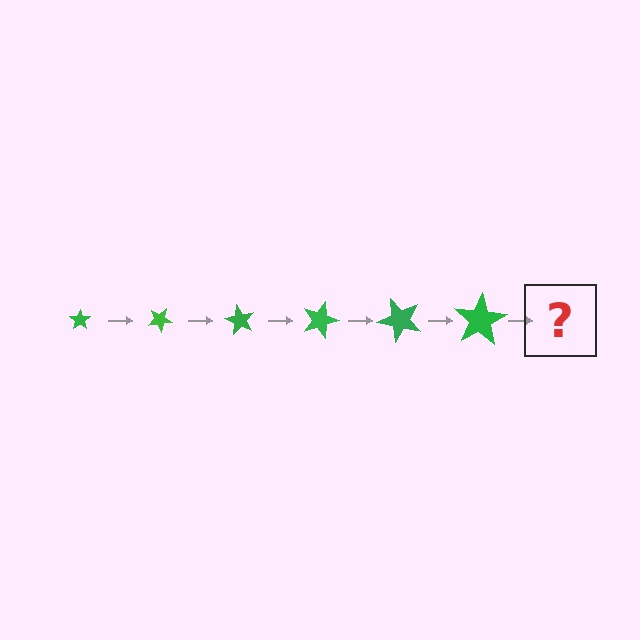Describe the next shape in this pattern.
It should be a star, larger than the previous one and rotated 180 degrees from the start.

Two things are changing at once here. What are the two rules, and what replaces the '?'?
The two rules are that the star grows larger each step and it rotates 30 degrees each step. The '?' should be a star, larger than the previous one and rotated 180 degrees from the start.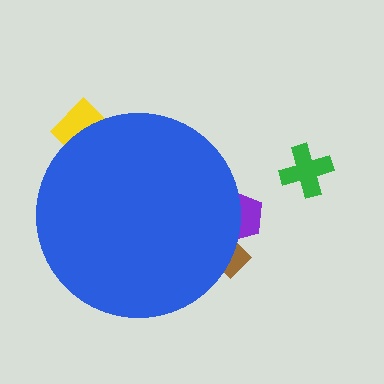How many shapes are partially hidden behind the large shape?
3 shapes are partially hidden.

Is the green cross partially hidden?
No, the green cross is fully visible.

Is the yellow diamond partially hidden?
Yes, the yellow diamond is partially hidden behind the blue circle.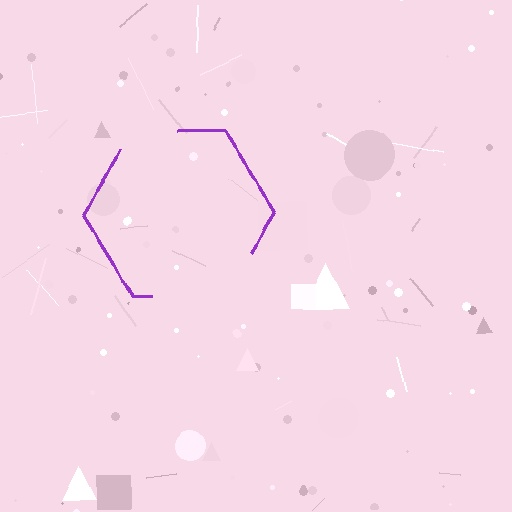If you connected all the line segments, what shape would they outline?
They would outline a hexagon.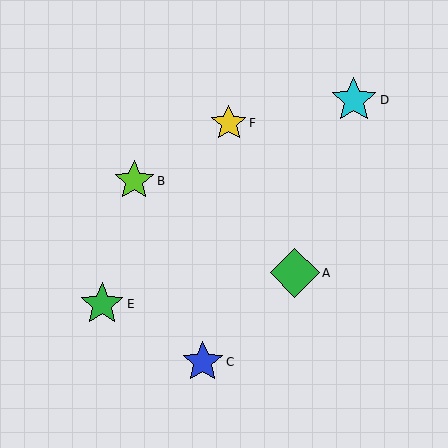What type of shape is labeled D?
Shape D is a cyan star.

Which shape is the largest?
The green diamond (labeled A) is the largest.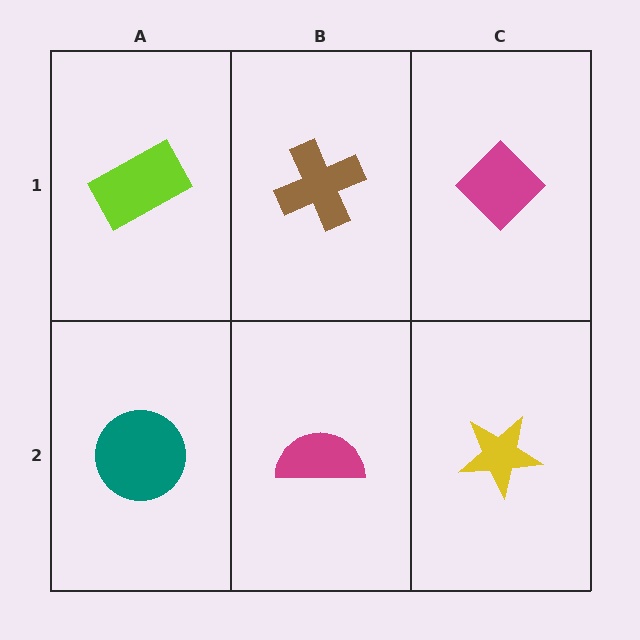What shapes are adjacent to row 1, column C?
A yellow star (row 2, column C), a brown cross (row 1, column B).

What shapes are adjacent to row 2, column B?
A brown cross (row 1, column B), a teal circle (row 2, column A), a yellow star (row 2, column C).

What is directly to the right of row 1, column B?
A magenta diamond.